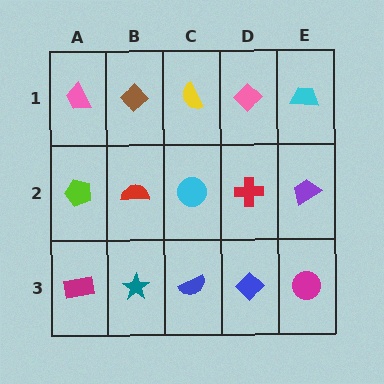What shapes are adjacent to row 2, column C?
A yellow semicircle (row 1, column C), a blue semicircle (row 3, column C), a red semicircle (row 2, column B), a red cross (row 2, column D).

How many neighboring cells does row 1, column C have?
3.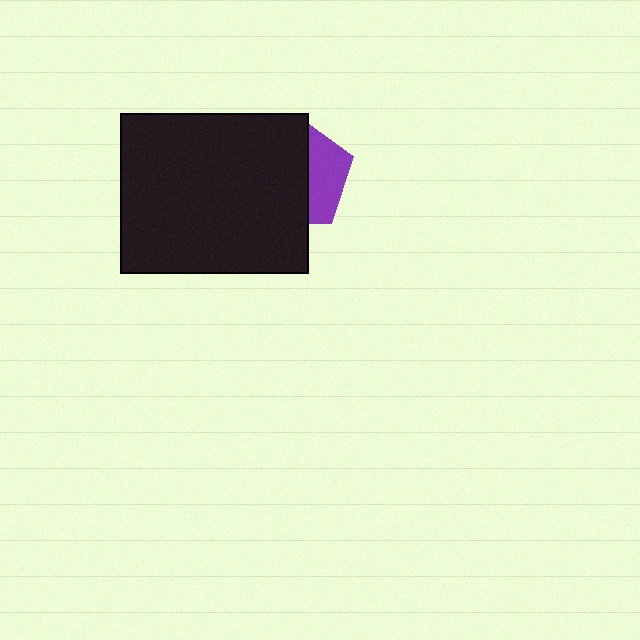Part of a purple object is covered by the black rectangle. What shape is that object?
It is a pentagon.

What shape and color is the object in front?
The object in front is a black rectangle.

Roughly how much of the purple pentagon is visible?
A small part of it is visible (roughly 34%).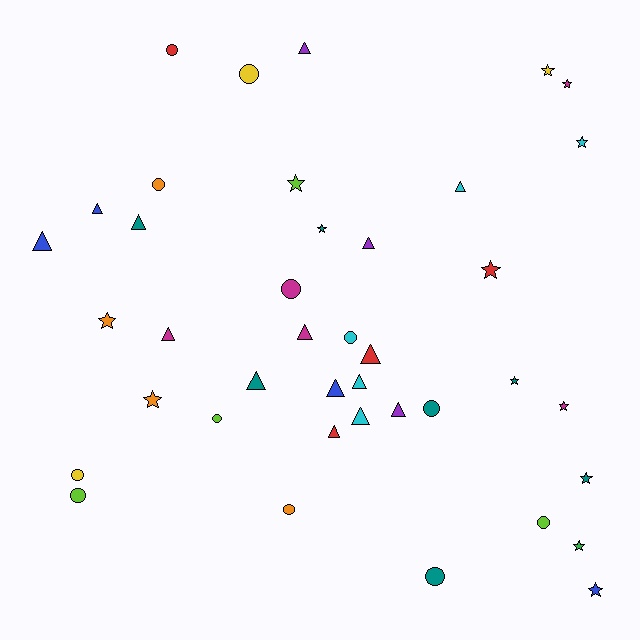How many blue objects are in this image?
There are 4 blue objects.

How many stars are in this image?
There are 13 stars.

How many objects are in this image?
There are 40 objects.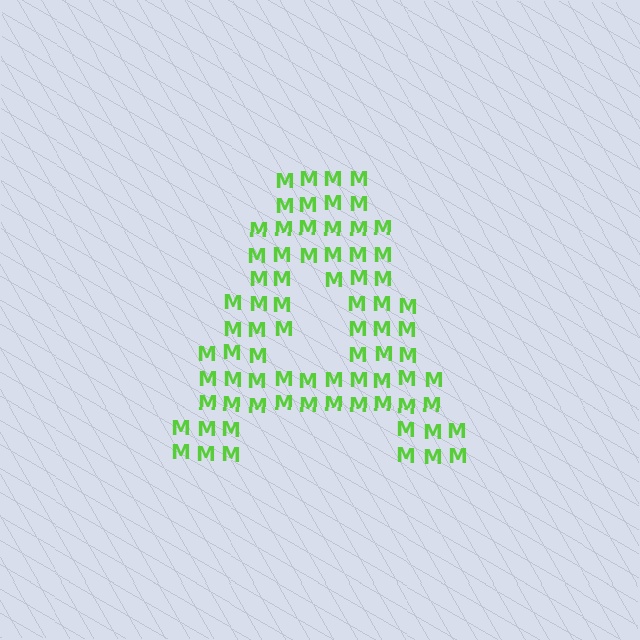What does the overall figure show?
The overall figure shows the letter A.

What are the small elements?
The small elements are letter M's.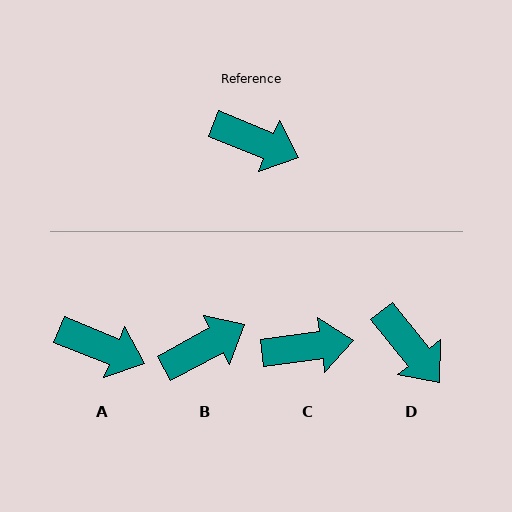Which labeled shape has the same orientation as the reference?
A.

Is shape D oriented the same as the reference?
No, it is off by about 29 degrees.